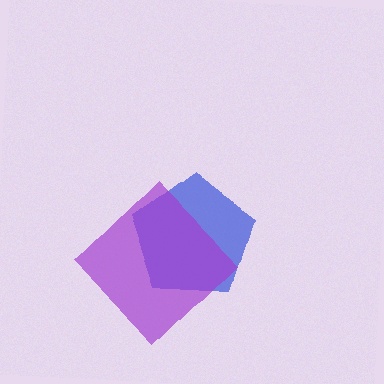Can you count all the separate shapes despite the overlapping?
Yes, there are 2 separate shapes.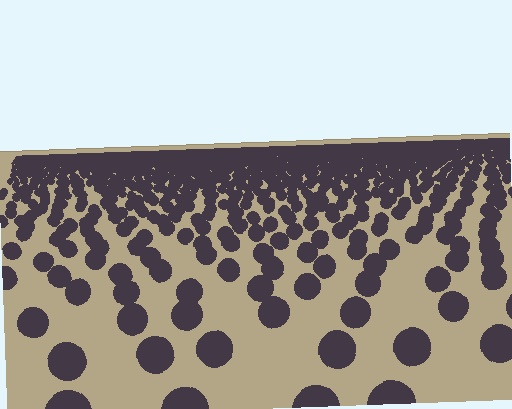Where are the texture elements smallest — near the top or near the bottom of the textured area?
Near the top.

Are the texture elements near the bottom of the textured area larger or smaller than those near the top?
Larger. Near the bottom, elements are closer to the viewer and appear at a bigger on-screen size.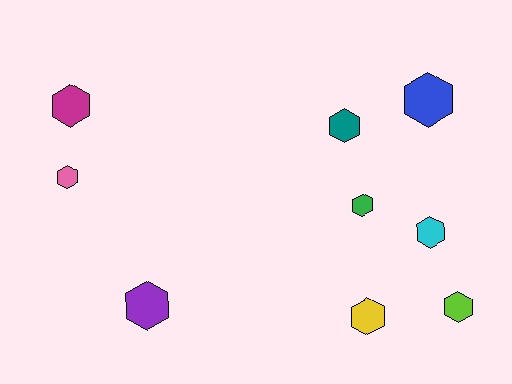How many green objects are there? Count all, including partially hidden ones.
There is 1 green object.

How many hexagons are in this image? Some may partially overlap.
There are 9 hexagons.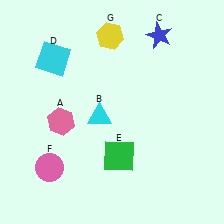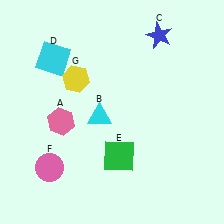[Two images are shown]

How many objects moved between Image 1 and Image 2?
1 object moved between the two images.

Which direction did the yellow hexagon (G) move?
The yellow hexagon (G) moved down.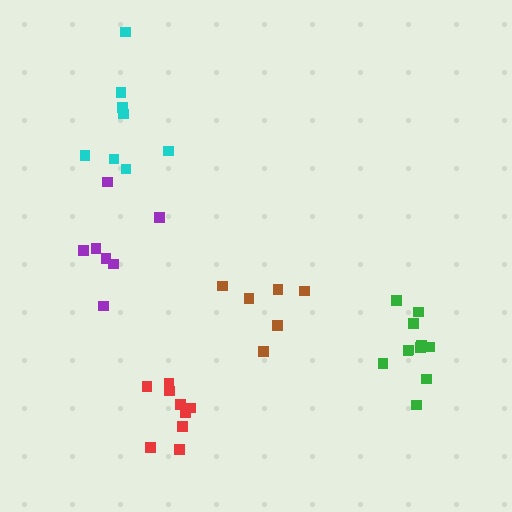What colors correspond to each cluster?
The clusters are colored: red, green, purple, brown, cyan.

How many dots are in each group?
Group 1: 9 dots, Group 2: 11 dots, Group 3: 7 dots, Group 4: 6 dots, Group 5: 8 dots (41 total).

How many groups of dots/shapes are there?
There are 5 groups.